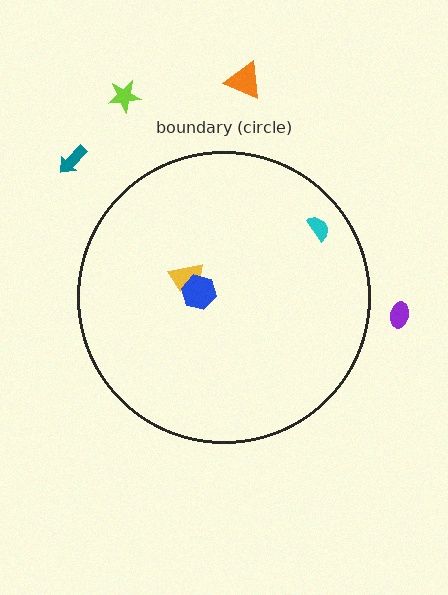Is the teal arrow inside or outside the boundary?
Outside.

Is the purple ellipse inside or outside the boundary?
Outside.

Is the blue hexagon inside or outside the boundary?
Inside.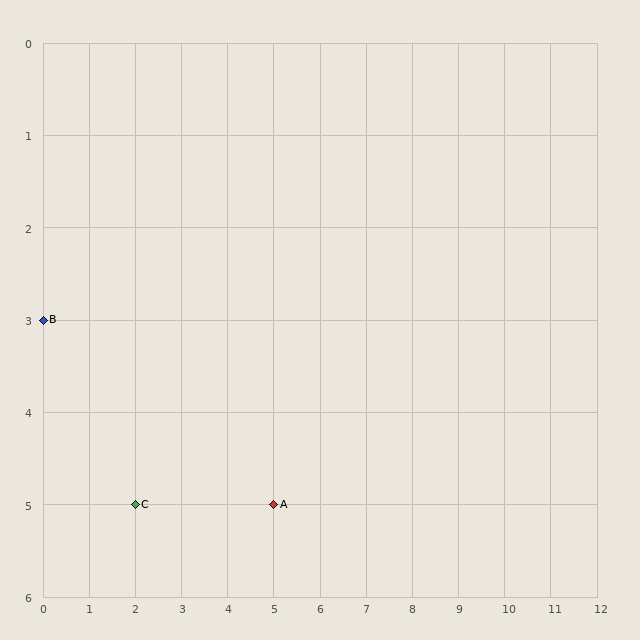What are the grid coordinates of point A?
Point A is at grid coordinates (5, 5).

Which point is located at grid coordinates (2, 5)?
Point C is at (2, 5).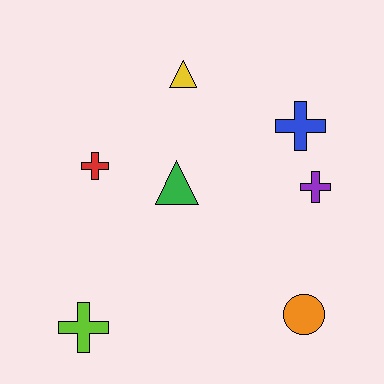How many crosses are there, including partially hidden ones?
There are 4 crosses.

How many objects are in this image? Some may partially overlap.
There are 7 objects.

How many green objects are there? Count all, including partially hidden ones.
There is 1 green object.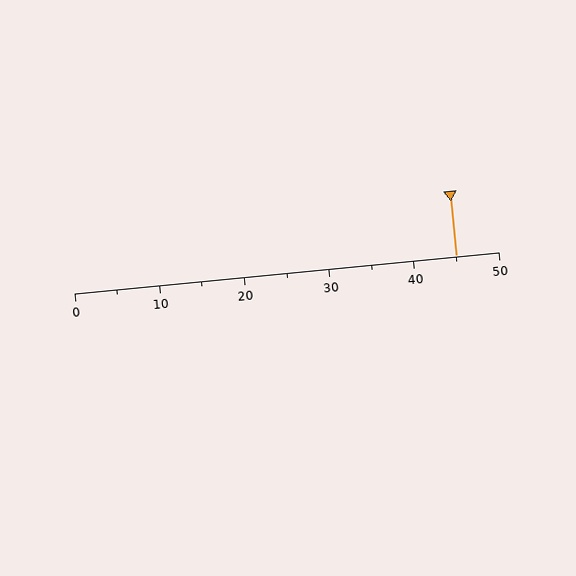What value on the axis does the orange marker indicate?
The marker indicates approximately 45.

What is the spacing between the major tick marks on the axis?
The major ticks are spaced 10 apart.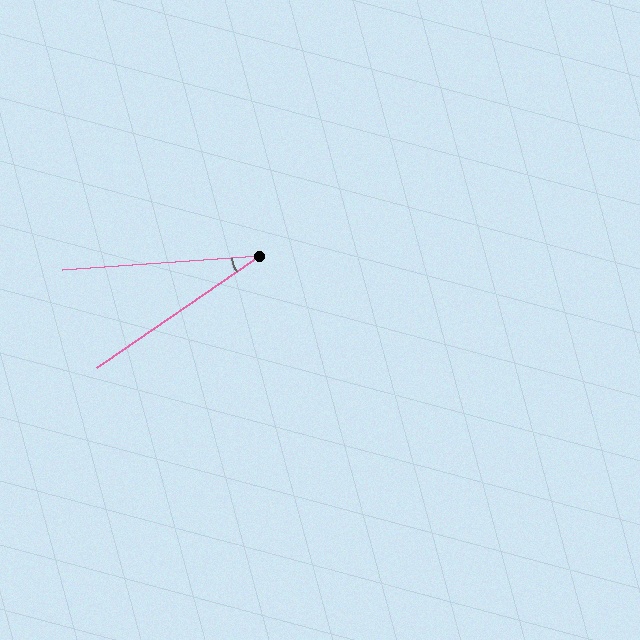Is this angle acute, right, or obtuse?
It is acute.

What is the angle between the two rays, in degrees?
Approximately 30 degrees.